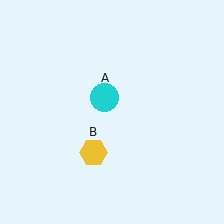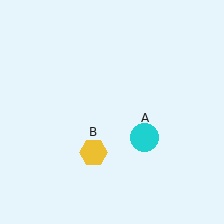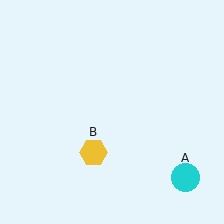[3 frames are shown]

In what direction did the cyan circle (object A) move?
The cyan circle (object A) moved down and to the right.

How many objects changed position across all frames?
1 object changed position: cyan circle (object A).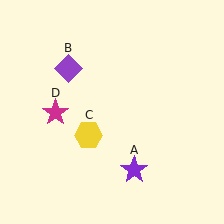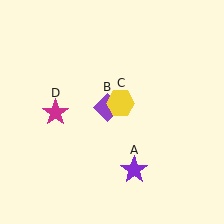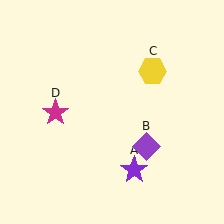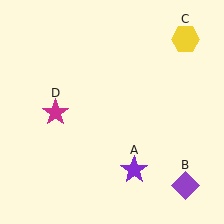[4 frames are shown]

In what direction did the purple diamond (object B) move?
The purple diamond (object B) moved down and to the right.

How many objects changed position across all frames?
2 objects changed position: purple diamond (object B), yellow hexagon (object C).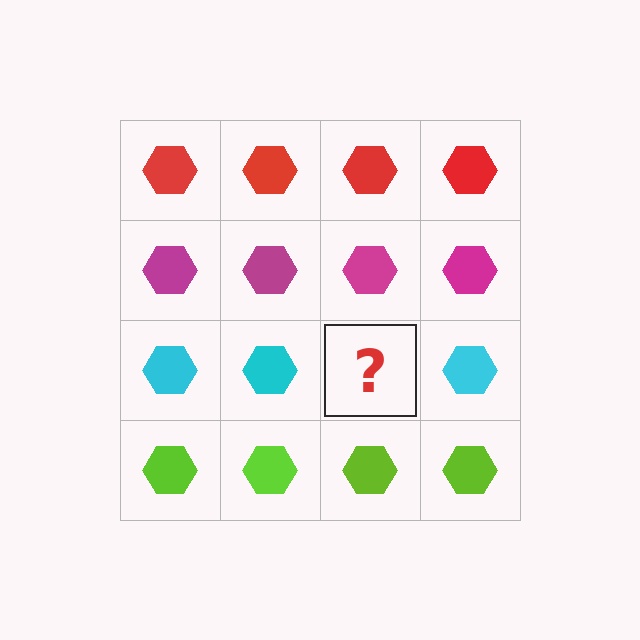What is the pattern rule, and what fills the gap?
The rule is that each row has a consistent color. The gap should be filled with a cyan hexagon.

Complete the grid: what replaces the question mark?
The question mark should be replaced with a cyan hexagon.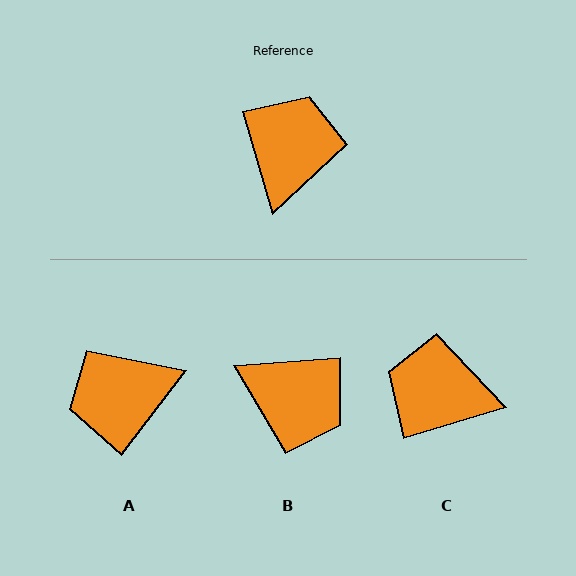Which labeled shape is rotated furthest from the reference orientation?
A, about 126 degrees away.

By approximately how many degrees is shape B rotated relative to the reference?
Approximately 102 degrees clockwise.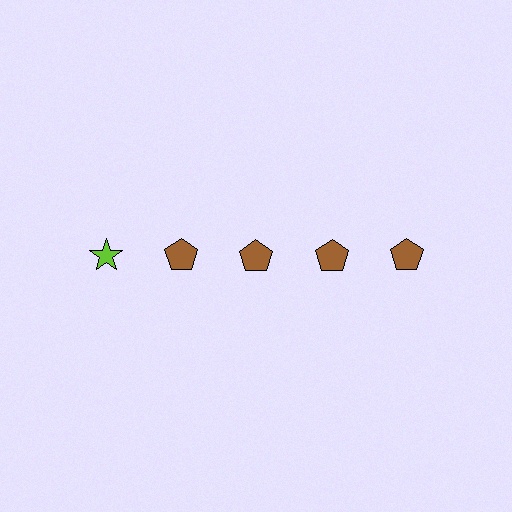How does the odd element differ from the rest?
It differs in both color (lime instead of brown) and shape (star instead of pentagon).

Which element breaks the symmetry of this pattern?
The lime star in the top row, leftmost column breaks the symmetry. All other shapes are brown pentagons.